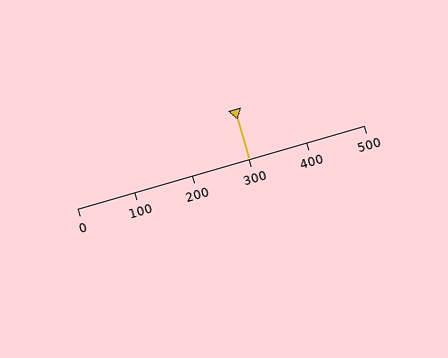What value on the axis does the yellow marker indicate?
The marker indicates approximately 300.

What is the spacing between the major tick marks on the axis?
The major ticks are spaced 100 apart.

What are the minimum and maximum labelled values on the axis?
The axis runs from 0 to 500.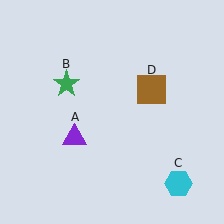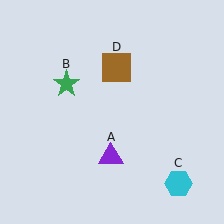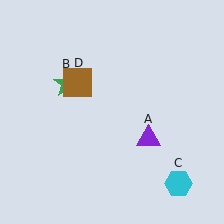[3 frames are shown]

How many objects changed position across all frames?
2 objects changed position: purple triangle (object A), brown square (object D).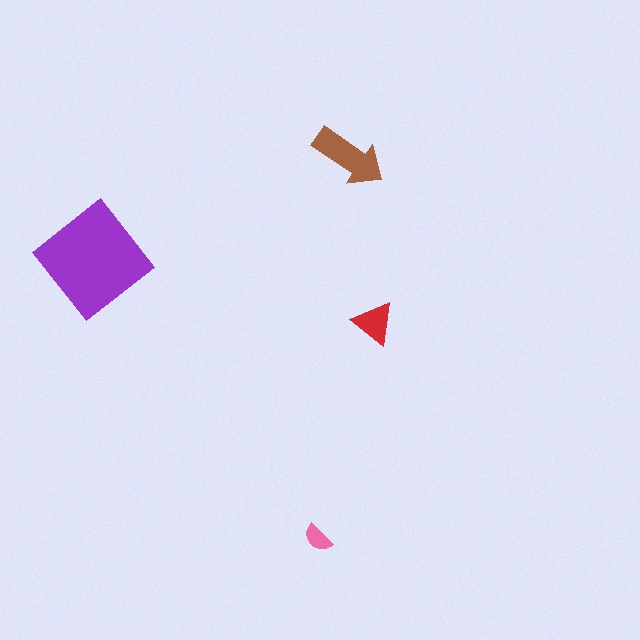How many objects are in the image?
There are 4 objects in the image.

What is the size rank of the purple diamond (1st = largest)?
1st.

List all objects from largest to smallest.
The purple diamond, the brown arrow, the red triangle, the pink semicircle.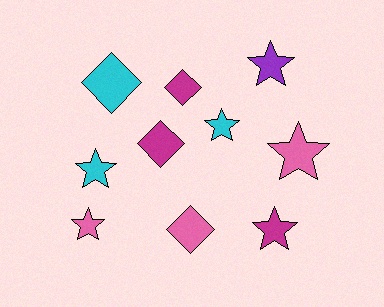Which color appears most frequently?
Cyan, with 3 objects.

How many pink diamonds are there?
There is 1 pink diamond.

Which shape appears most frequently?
Star, with 6 objects.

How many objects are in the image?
There are 10 objects.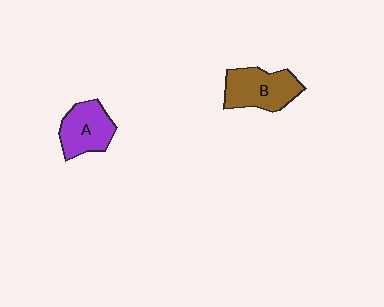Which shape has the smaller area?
Shape A (purple).